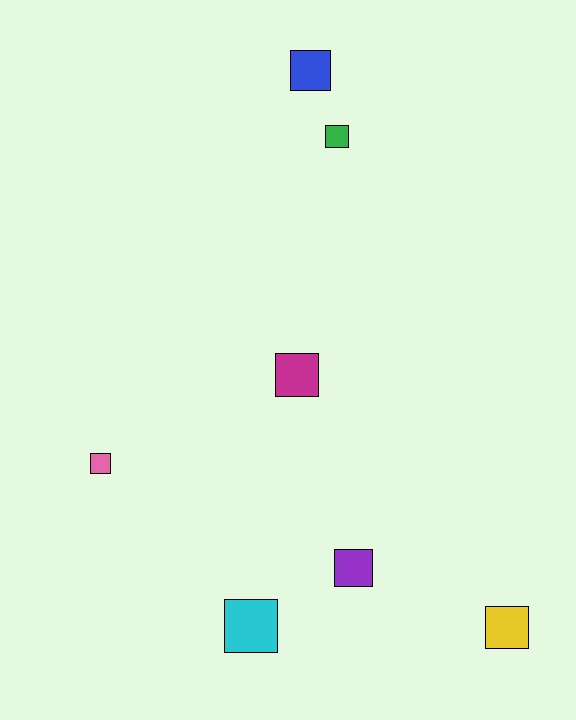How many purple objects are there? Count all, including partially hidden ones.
There is 1 purple object.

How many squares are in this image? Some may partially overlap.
There are 7 squares.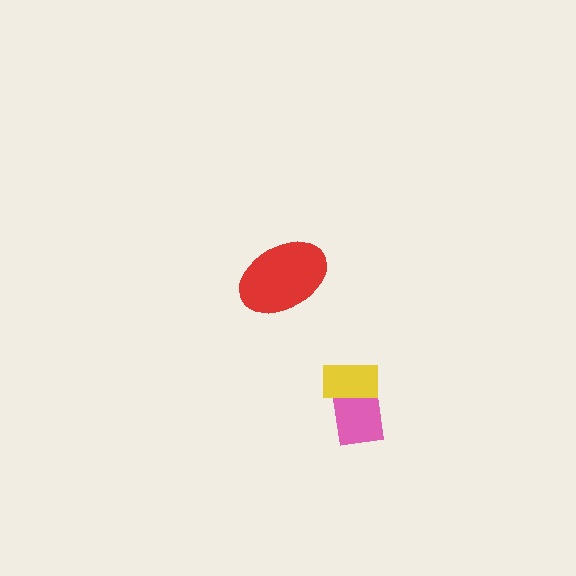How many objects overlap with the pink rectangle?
1 object overlaps with the pink rectangle.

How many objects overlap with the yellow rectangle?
1 object overlaps with the yellow rectangle.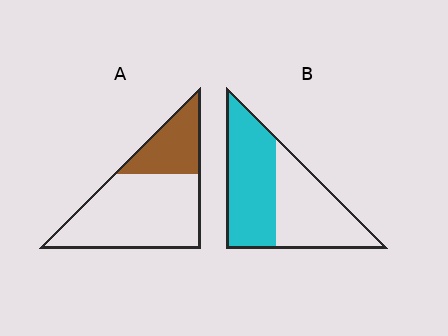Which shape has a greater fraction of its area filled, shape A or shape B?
Shape B.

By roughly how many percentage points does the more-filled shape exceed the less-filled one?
By roughly 25 percentage points (B over A).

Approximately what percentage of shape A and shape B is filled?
A is approximately 30% and B is approximately 50%.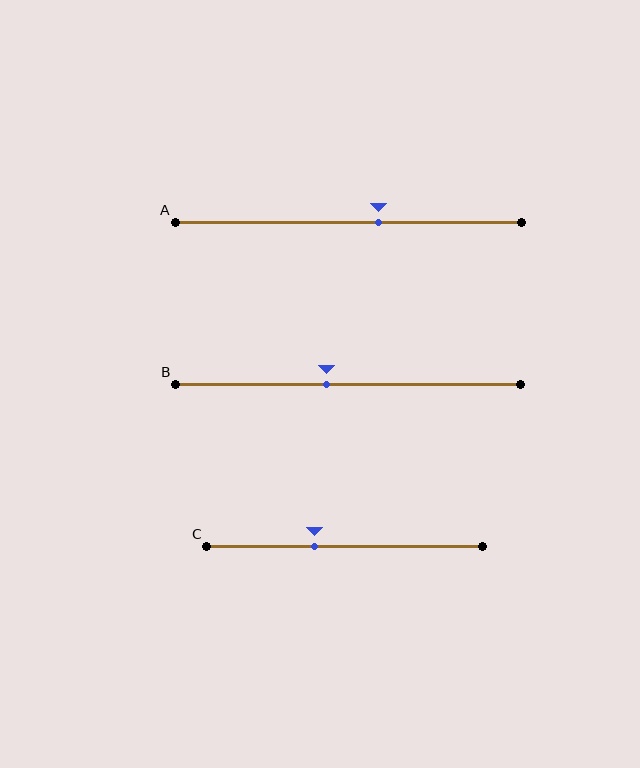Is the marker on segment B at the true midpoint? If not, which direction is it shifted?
No, the marker on segment B is shifted to the left by about 6% of the segment length.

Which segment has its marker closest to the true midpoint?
Segment B has its marker closest to the true midpoint.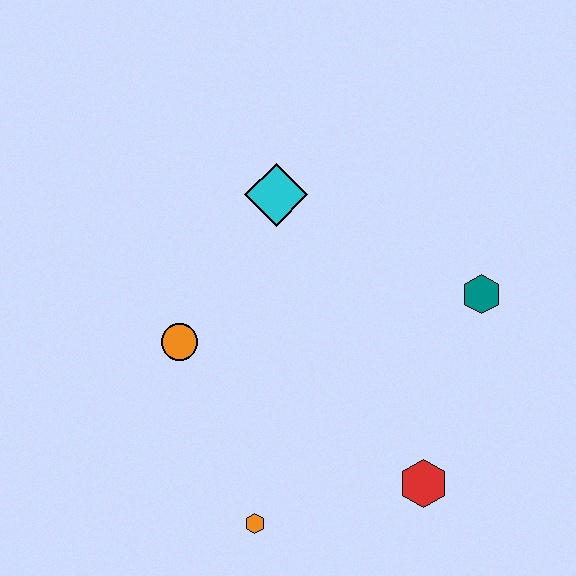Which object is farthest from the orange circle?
The teal hexagon is farthest from the orange circle.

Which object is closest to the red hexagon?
The orange hexagon is closest to the red hexagon.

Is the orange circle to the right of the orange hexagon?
No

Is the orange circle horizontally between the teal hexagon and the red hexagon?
No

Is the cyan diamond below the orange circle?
No